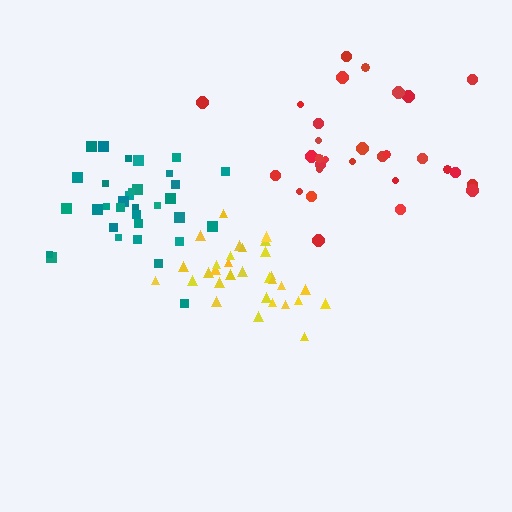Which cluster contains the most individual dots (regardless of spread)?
Teal (33).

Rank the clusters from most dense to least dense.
yellow, teal, red.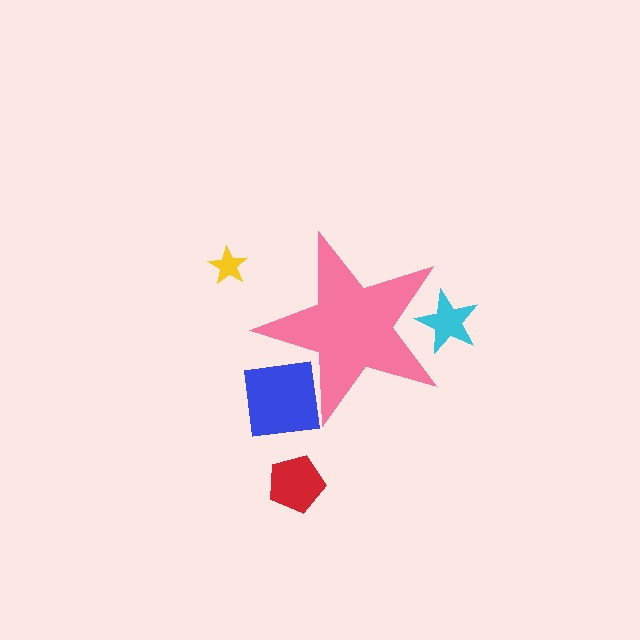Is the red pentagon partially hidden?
No, the red pentagon is fully visible.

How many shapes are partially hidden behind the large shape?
2 shapes are partially hidden.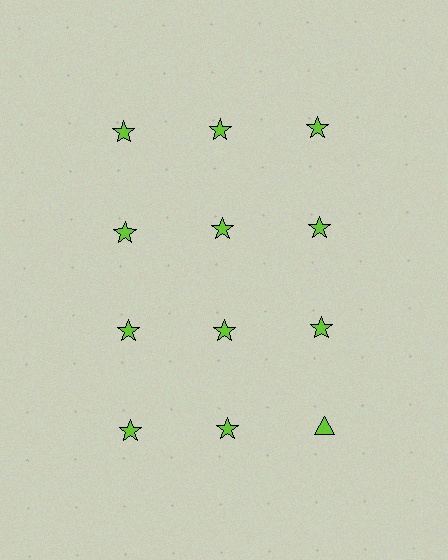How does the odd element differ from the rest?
It has a different shape: triangle instead of star.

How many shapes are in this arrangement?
There are 12 shapes arranged in a grid pattern.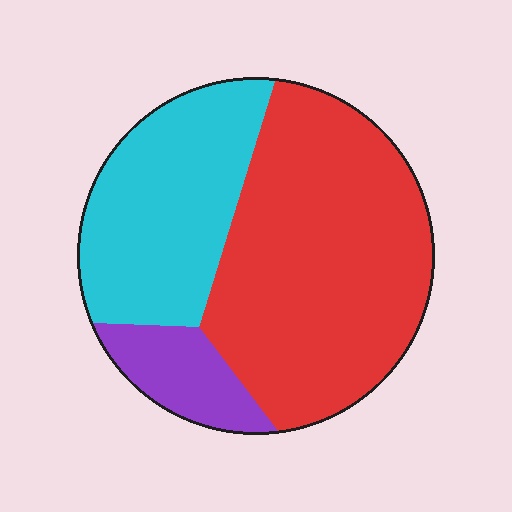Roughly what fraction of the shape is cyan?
Cyan takes up about one third (1/3) of the shape.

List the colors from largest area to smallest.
From largest to smallest: red, cyan, purple.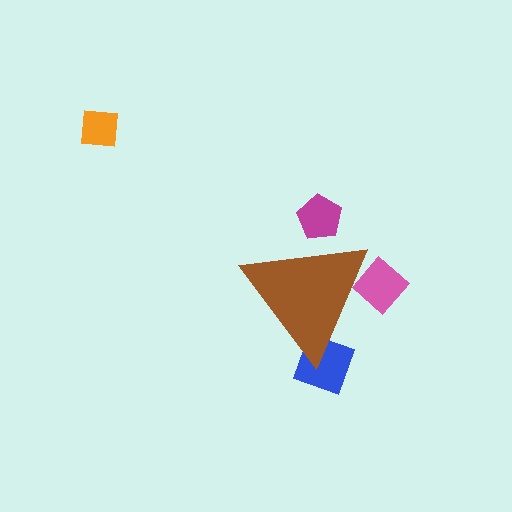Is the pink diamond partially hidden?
Yes, the pink diamond is partially hidden behind the brown triangle.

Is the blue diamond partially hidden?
Yes, the blue diamond is partially hidden behind the brown triangle.